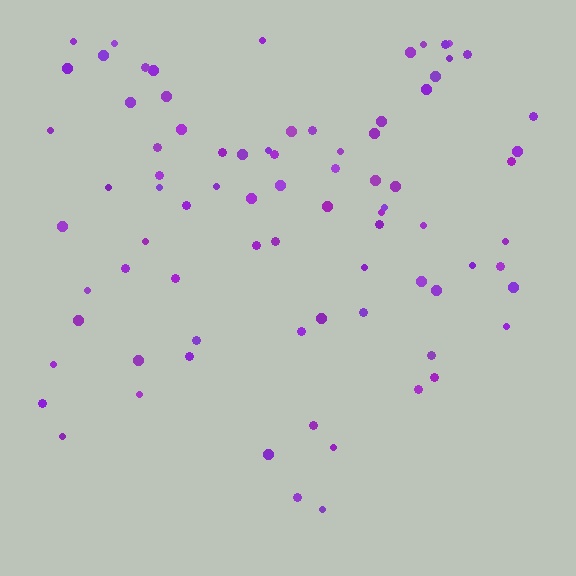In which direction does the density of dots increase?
From bottom to top, with the top side densest.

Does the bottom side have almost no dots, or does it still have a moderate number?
Still a moderate number, just noticeably fewer than the top.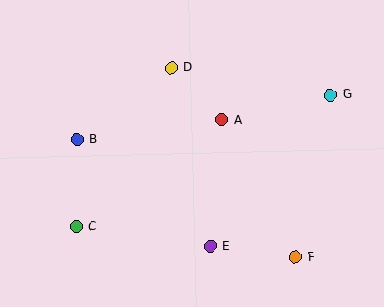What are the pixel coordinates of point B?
Point B is at (77, 140).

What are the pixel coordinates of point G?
Point G is at (330, 95).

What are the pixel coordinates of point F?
Point F is at (295, 257).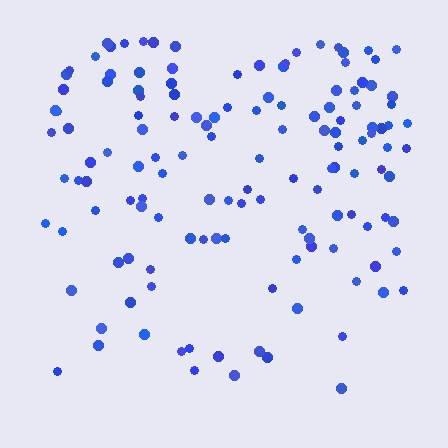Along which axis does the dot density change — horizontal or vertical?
Vertical.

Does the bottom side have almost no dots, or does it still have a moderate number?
Still a moderate number, just noticeably fewer than the top.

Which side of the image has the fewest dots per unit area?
The bottom.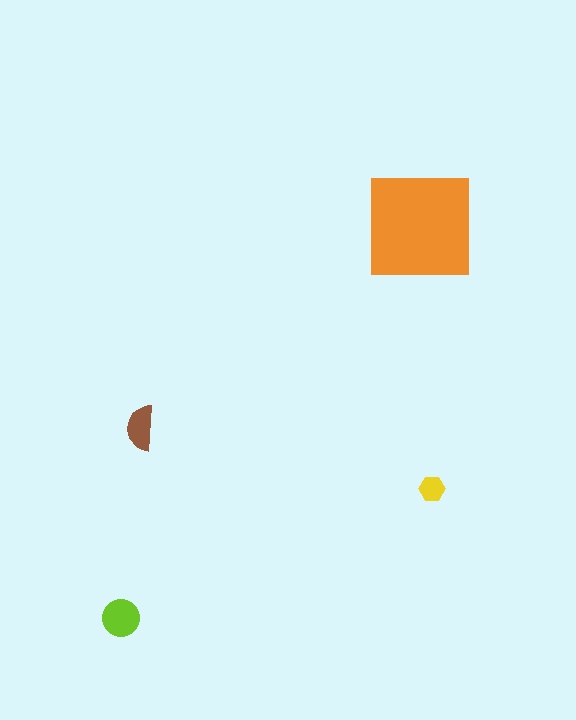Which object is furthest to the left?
The lime circle is leftmost.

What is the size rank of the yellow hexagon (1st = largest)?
4th.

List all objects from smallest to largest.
The yellow hexagon, the brown semicircle, the lime circle, the orange square.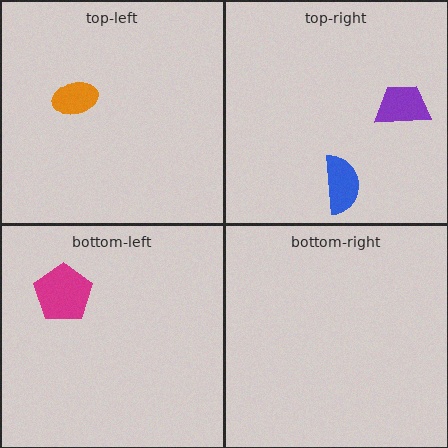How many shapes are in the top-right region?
2.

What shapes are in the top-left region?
The orange ellipse.